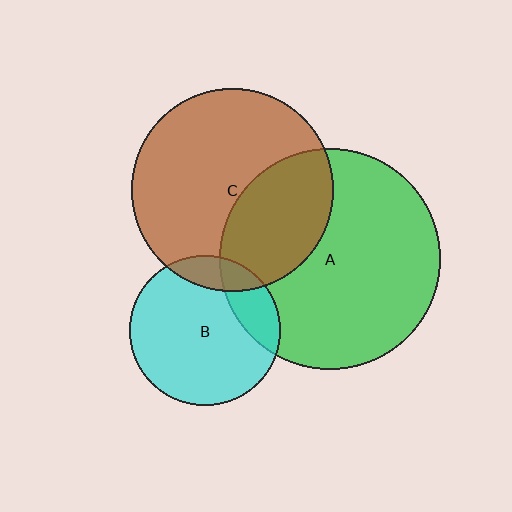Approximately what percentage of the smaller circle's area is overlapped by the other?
Approximately 35%.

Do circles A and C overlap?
Yes.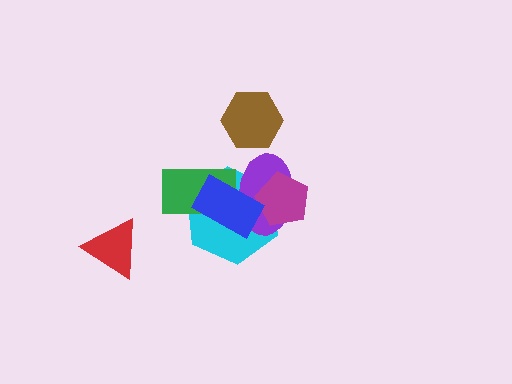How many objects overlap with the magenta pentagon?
2 objects overlap with the magenta pentagon.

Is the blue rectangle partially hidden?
No, no other shape covers it.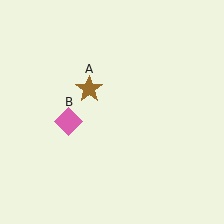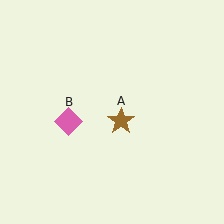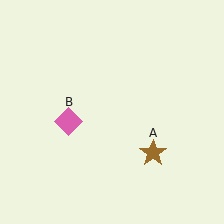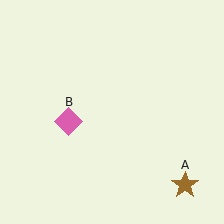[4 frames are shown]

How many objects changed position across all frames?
1 object changed position: brown star (object A).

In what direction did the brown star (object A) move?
The brown star (object A) moved down and to the right.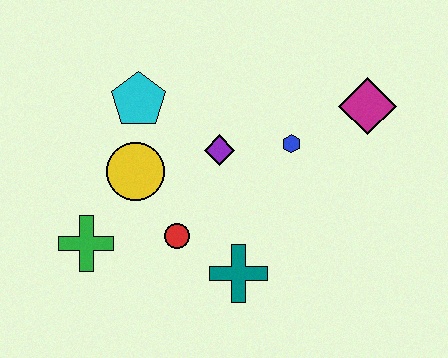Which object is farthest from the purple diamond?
The green cross is farthest from the purple diamond.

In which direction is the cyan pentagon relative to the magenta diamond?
The cyan pentagon is to the left of the magenta diamond.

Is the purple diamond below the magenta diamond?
Yes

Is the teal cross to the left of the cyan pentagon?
No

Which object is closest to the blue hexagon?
The purple diamond is closest to the blue hexagon.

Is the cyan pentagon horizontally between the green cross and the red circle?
Yes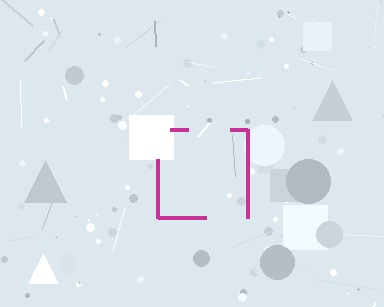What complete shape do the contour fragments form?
The contour fragments form a square.